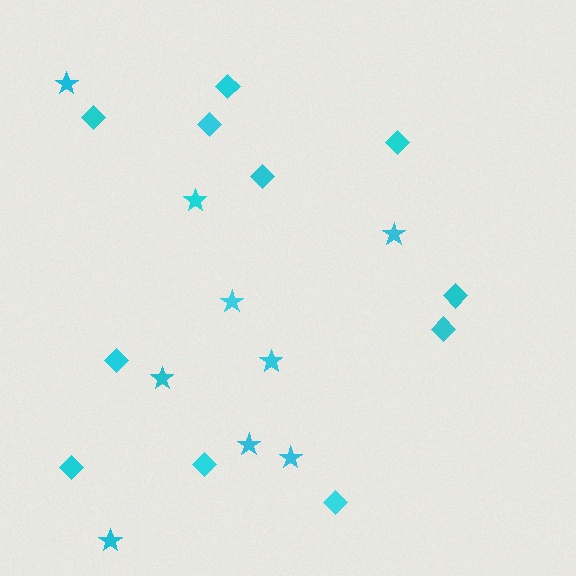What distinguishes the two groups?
There are 2 groups: one group of diamonds (11) and one group of stars (9).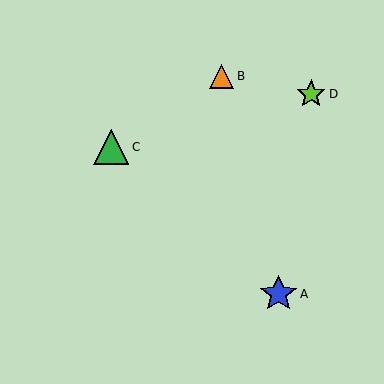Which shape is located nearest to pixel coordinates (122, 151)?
The green triangle (labeled C) at (111, 147) is nearest to that location.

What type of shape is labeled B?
Shape B is an orange triangle.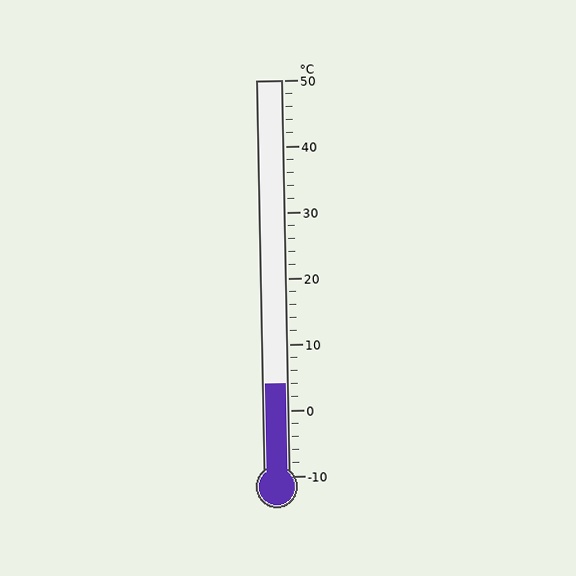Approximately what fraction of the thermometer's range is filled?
The thermometer is filled to approximately 25% of its range.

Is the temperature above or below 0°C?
The temperature is above 0°C.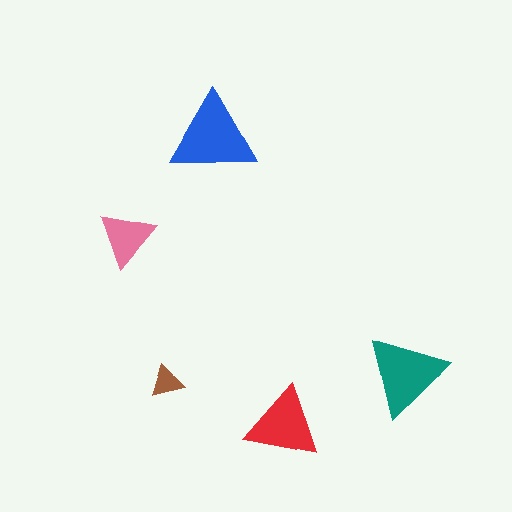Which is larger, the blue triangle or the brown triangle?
The blue one.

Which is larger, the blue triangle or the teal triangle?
The blue one.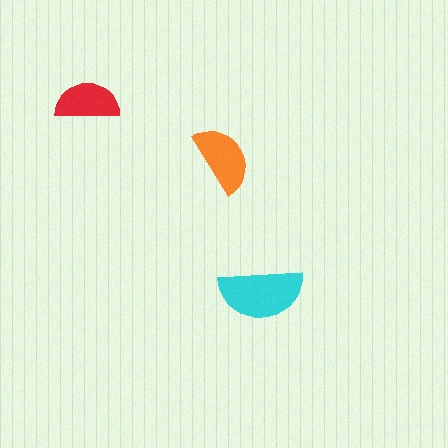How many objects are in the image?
There are 3 objects in the image.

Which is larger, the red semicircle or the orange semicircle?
The orange one.